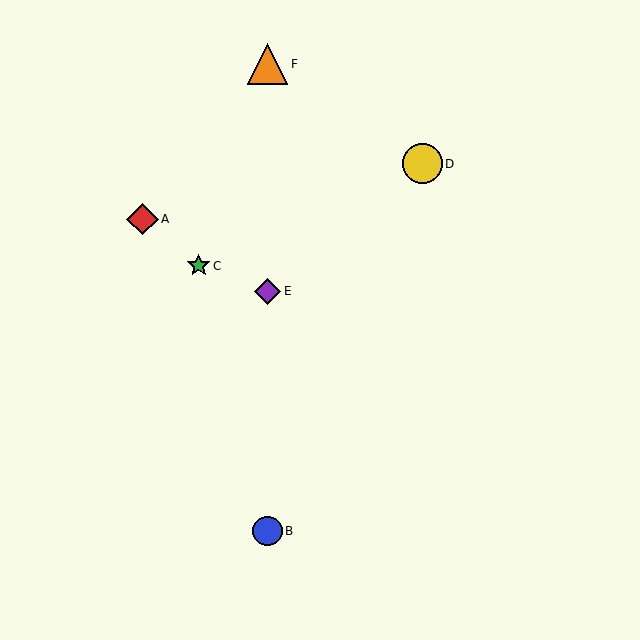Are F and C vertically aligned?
No, F is at x≈268 and C is at x≈199.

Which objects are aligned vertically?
Objects B, E, F are aligned vertically.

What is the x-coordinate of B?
Object B is at x≈268.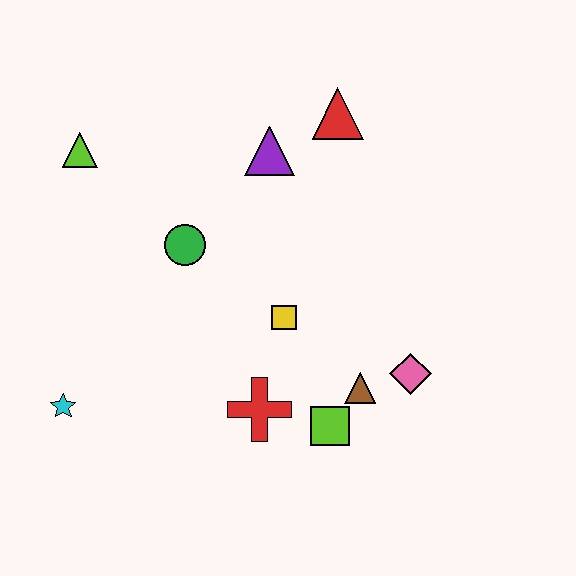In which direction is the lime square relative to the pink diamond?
The lime square is to the left of the pink diamond.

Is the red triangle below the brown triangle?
No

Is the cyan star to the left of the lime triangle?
Yes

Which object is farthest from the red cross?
The lime triangle is farthest from the red cross.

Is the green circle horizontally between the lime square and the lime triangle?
Yes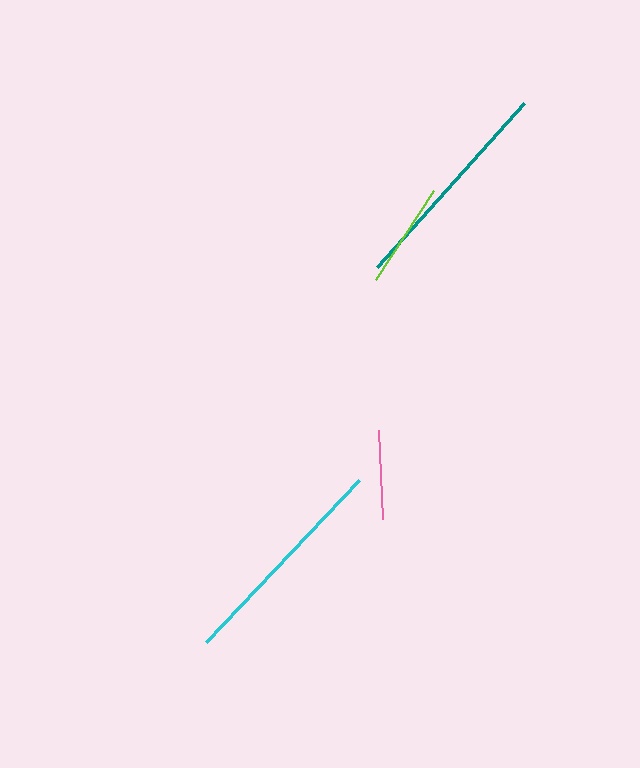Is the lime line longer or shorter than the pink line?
The lime line is longer than the pink line.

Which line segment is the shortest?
The pink line is the shortest at approximately 89 pixels.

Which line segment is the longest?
The cyan line is the longest at approximately 223 pixels.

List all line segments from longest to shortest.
From longest to shortest: cyan, teal, lime, pink.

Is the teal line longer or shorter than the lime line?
The teal line is longer than the lime line.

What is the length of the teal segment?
The teal segment is approximately 220 pixels long.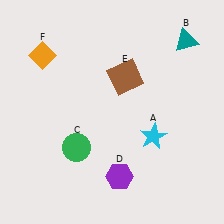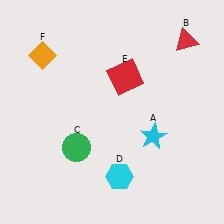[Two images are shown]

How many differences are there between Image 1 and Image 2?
There are 3 differences between the two images.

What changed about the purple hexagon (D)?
In Image 1, D is purple. In Image 2, it changed to cyan.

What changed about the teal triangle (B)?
In Image 1, B is teal. In Image 2, it changed to red.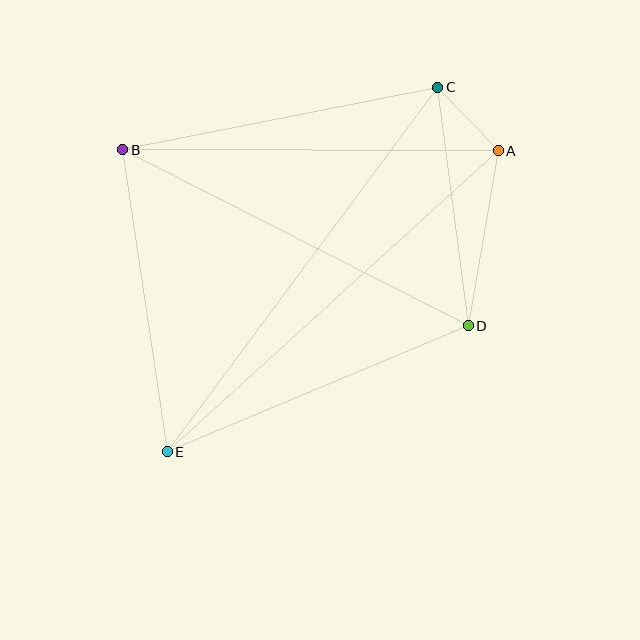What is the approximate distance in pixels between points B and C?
The distance between B and C is approximately 321 pixels.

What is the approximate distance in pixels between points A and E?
The distance between A and E is approximately 448 pixels.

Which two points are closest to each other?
Points A and C are closest to each other.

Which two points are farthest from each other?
Points C and E are farthest from each other.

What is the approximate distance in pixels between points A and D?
The distance between A and D is approximately 178 pixels.